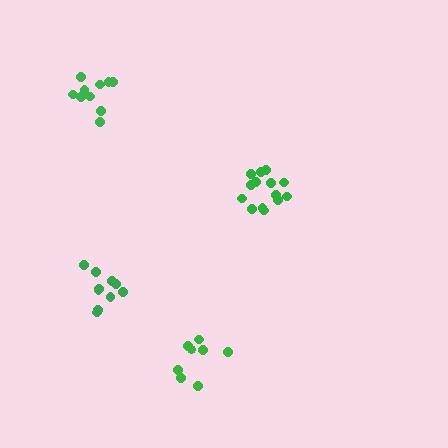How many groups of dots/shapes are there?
There are 4 groups.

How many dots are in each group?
Group 1: 10 dots, Group 2: 8 dots, Group 3: 10 dots, Group 4: 14 dots (42 total).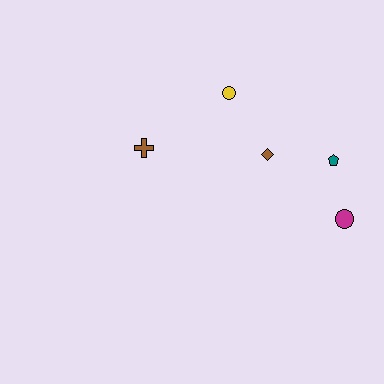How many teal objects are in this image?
There is 1 teal object.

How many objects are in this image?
There are 5 objects.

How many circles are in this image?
There are 2 circles.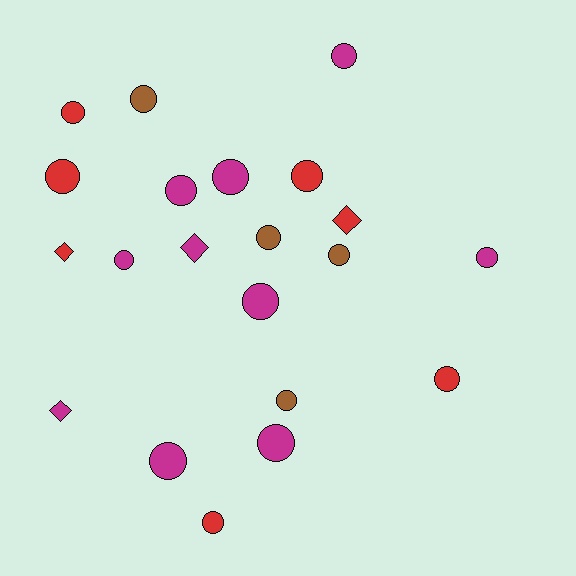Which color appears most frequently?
Magenta, with 10 objects.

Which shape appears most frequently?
Circle, with 17 objects.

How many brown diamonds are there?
There are no brown diamonds.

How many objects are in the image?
There are 21 objects.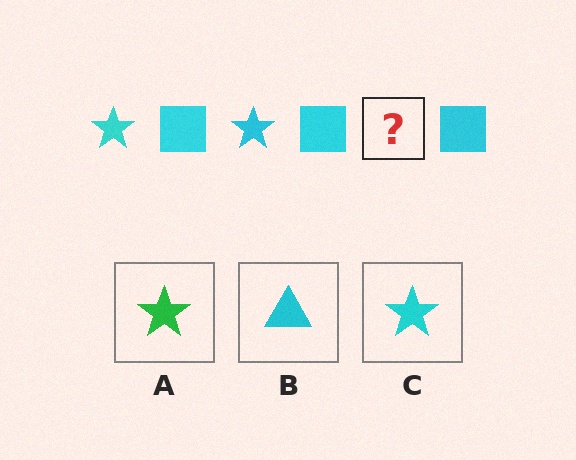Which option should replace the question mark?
Option C.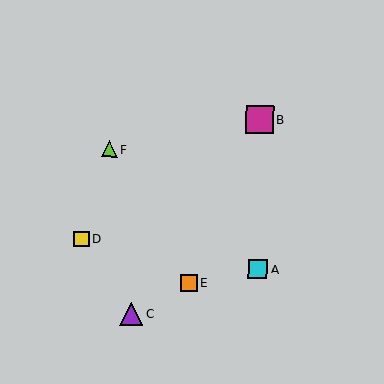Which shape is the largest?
The magenta square (labeled B) is the largest.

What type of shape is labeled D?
Shape D is a yellow square.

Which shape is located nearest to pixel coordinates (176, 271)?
The orange square (labeled E) at (189, 283) is nearest to that location.